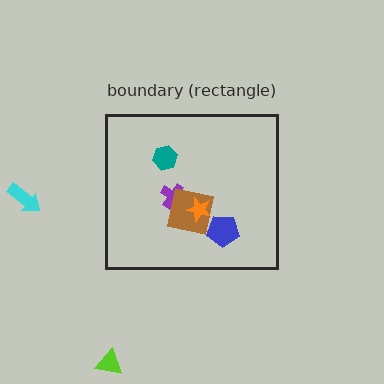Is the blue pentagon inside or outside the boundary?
Inside.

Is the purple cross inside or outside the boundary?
Inside.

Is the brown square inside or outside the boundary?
Inside.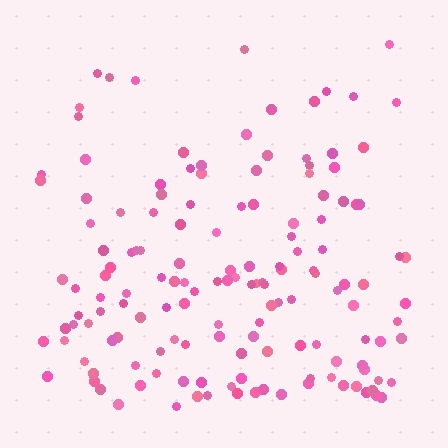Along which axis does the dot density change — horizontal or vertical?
Vertical.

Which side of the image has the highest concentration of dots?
The bottom.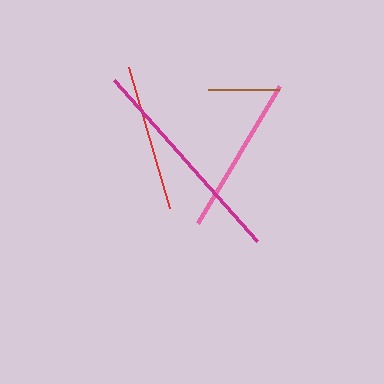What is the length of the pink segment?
The pink segment is approximately 159 pixels long.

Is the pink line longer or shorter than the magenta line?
The magenta line is longer than the pink line.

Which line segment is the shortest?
The brown line is the shortest at approximately 71 pixels.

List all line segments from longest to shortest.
From longest to shortest: magenta, pink, red, brown.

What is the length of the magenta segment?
The magenta segment is approximately 216 pixels long.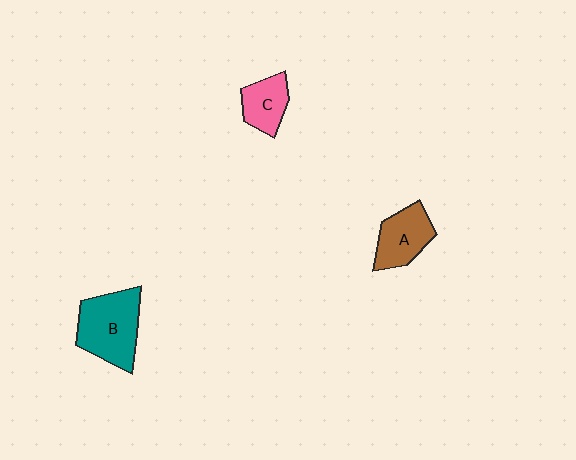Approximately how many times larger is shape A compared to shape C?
Approximately 1.2 times.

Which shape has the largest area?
Shape B (teal).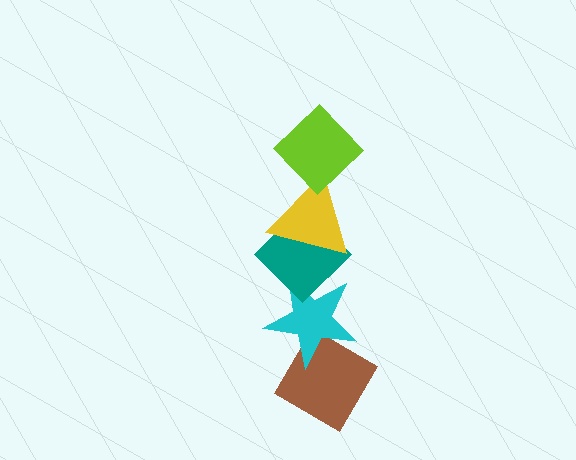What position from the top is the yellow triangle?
The yellow triangle is 2nd from the top.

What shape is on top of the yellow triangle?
The lime diamond is on top of the yellow triangle.